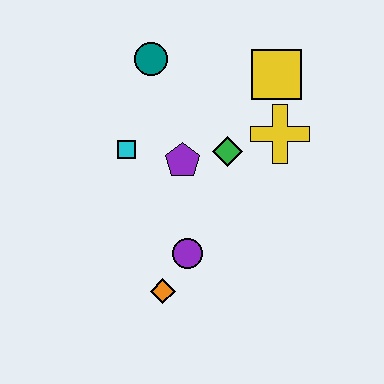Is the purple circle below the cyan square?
Yes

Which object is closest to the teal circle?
The cyan square is closest to the teal circle.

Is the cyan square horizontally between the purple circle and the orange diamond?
No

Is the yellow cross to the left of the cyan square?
No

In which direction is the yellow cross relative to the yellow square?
The yellow cross is below the yellow square.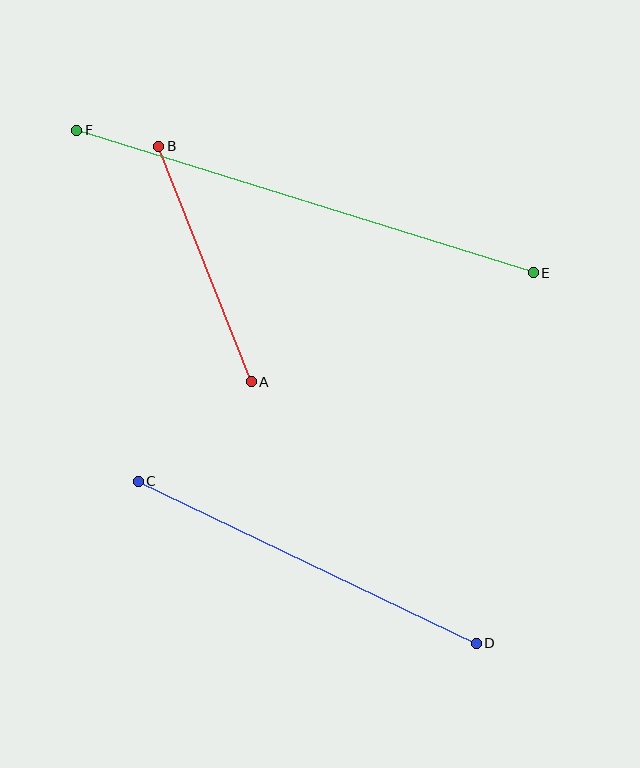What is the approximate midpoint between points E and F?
The midpoint is at approximately (305, 202) pixels.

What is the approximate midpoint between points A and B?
The midpoint is at approximately (205, 264) pixels.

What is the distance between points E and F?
The distance is approximately 478 pixels.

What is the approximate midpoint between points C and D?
The midpoint is at approximately (307, 562) pixels.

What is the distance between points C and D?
The distance is approximately 375 pixels.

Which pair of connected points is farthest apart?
Points E and F are farthest apart.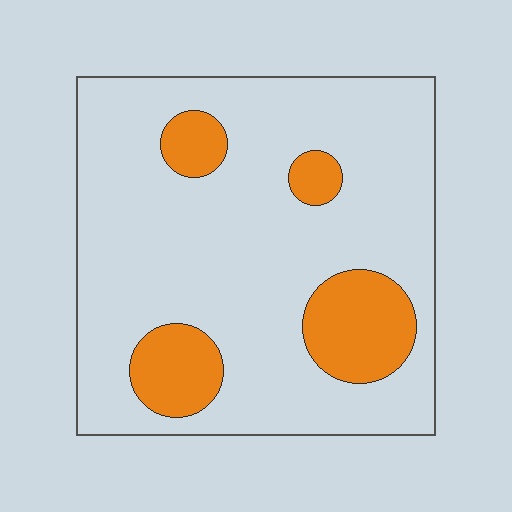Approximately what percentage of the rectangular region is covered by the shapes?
Approximately 20%.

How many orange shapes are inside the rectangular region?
4.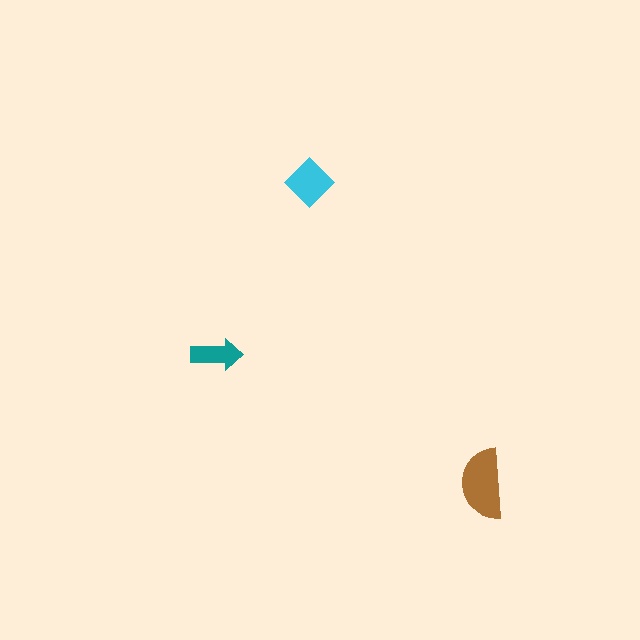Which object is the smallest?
The teal arrow.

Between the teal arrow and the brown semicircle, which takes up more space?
The brown semicircle.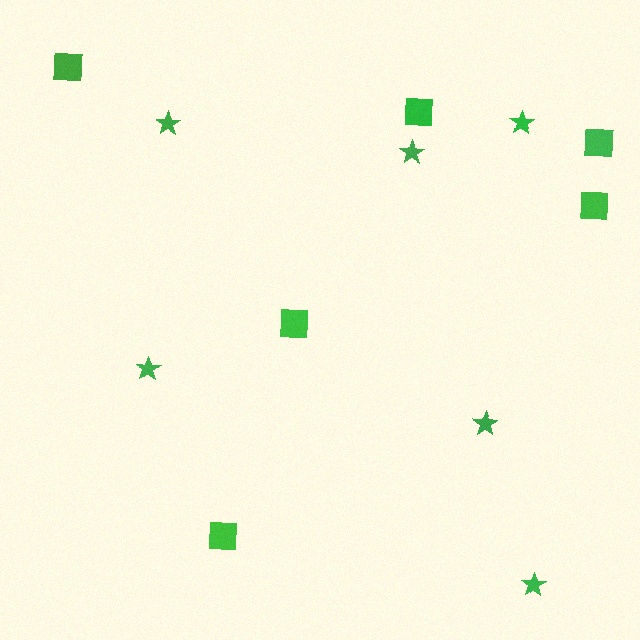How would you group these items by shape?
There are 2 groups: one group of squares (6) and one group of stars (6).